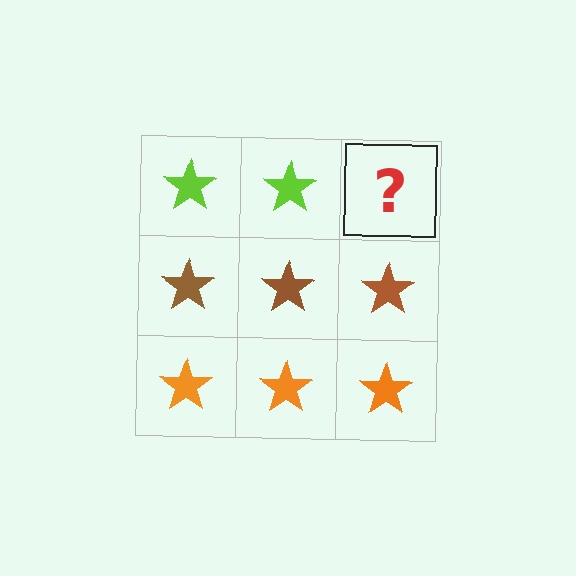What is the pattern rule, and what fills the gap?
The rule is that each row has a consistent color. The gap should be filled with a lime star.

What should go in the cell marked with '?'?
The missing cell should contain a lime star.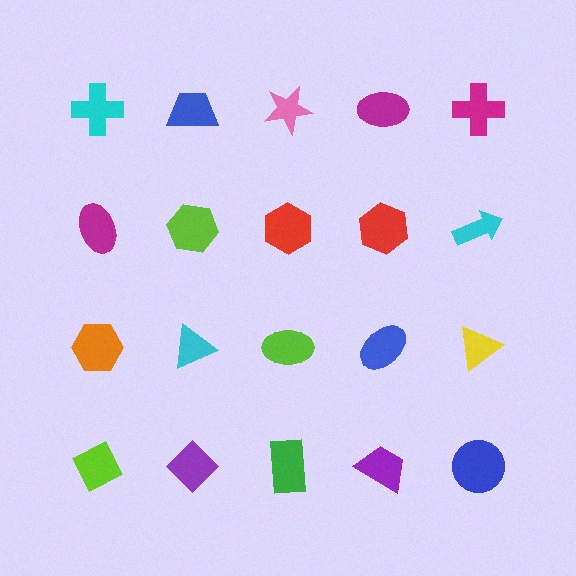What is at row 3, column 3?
A lime ellipse.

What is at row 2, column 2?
A lime hexagon.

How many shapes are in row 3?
5 shapes.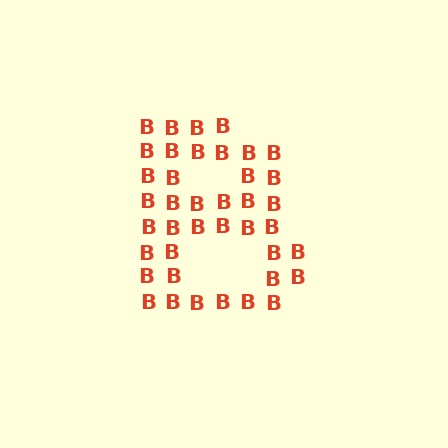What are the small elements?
The small elements are letter B's.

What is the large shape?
The large shape is the letter B.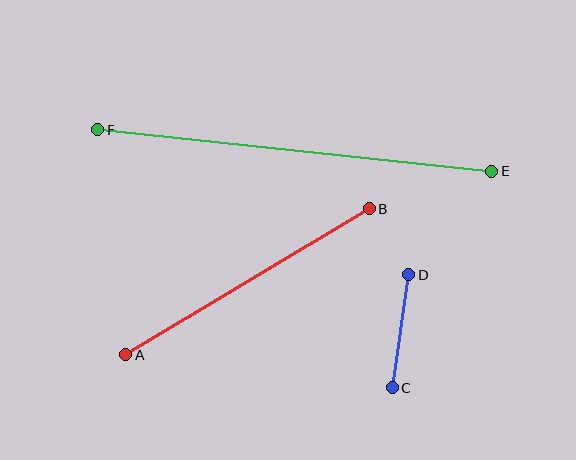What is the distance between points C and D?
The distance is approximately 114 pixels.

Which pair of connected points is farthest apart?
Points E and F are farthest apart.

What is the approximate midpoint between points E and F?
The midpoint is at approximately (295, 150) pixels.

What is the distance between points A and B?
The distance is approximately 284 pixels.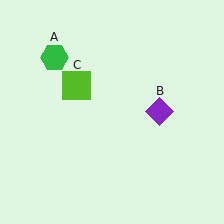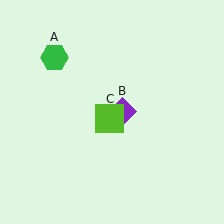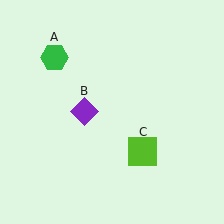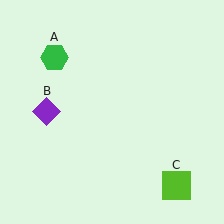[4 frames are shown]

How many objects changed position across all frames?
2 objects changed position: purple diamond (object B), lime square (object C).